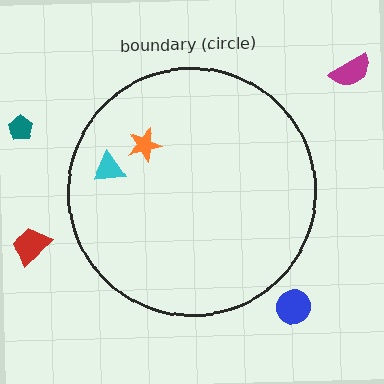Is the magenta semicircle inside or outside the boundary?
Outside.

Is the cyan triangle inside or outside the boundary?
Inside.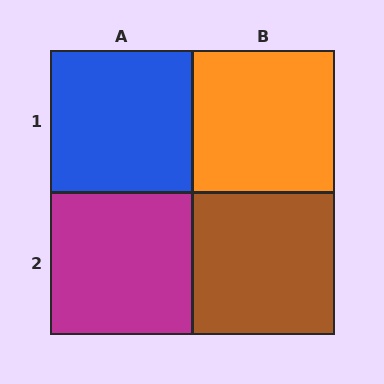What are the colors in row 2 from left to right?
Magenta, brown.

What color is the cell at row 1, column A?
Blue.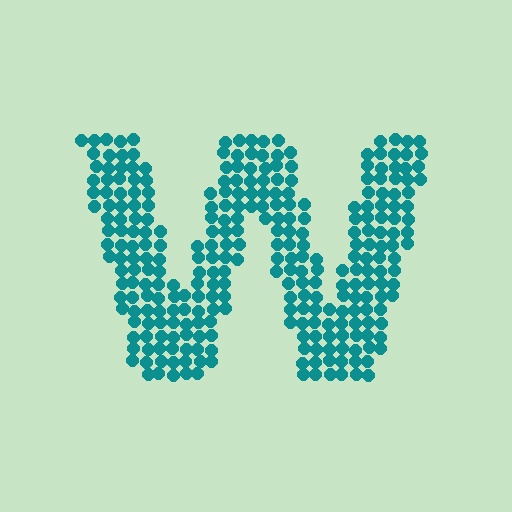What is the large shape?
The large shape is the letter W.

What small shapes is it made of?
It is made of small circles.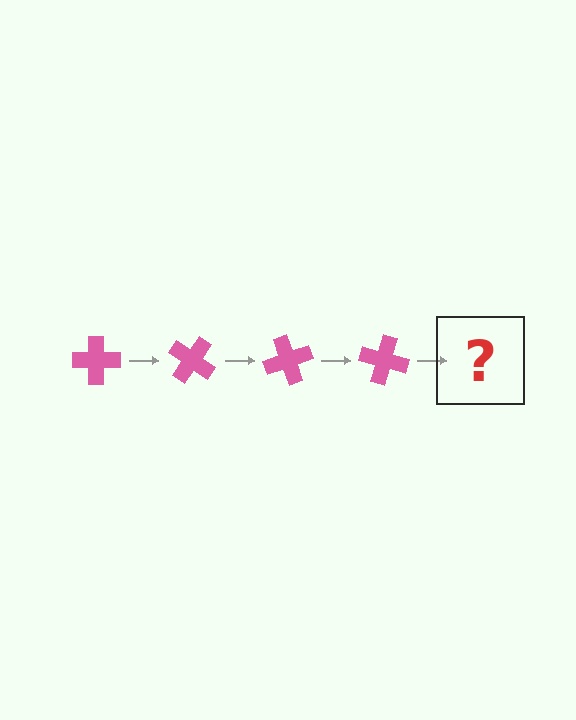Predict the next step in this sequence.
The next step is a pink cross rotated 140 degrees.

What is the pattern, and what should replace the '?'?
The pattern is that the cross rotates 35 degrees each step. The '?' should be a pink cross rotated 140 degrees.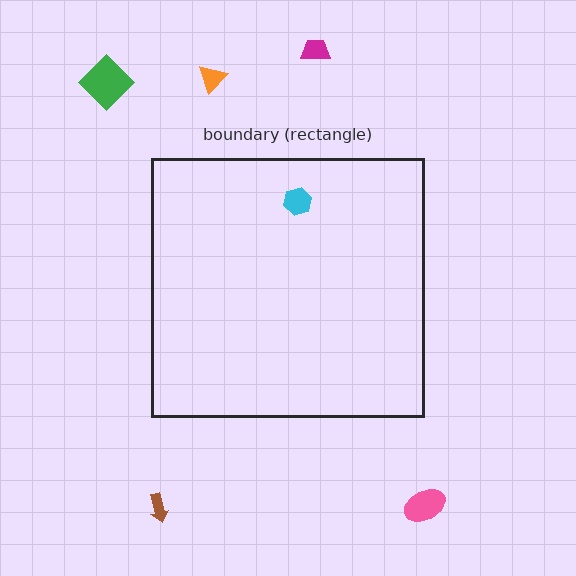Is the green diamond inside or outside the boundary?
Outside.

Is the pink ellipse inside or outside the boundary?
Outside.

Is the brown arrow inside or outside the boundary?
Outside.